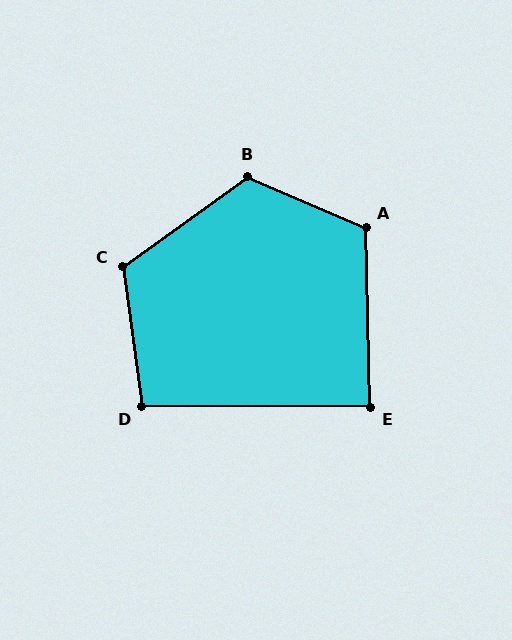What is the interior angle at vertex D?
Approximately 98 degrees (obtuse).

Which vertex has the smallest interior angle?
E, at approximately 89 degrees.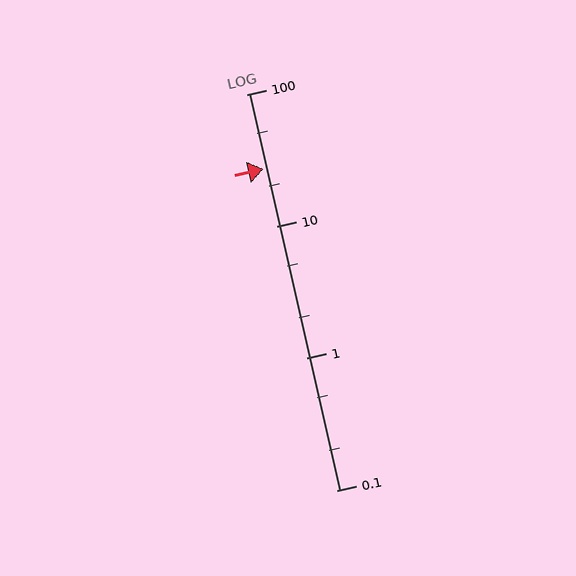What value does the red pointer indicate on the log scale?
The pointer indicates approximately 27.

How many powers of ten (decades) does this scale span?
The scale spans 3 decades, from 0.1 to 100.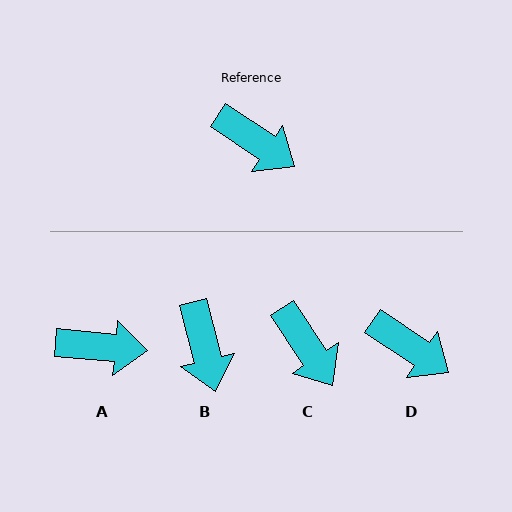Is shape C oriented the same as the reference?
No, it is off by about 22 degrees.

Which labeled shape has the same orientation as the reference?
D.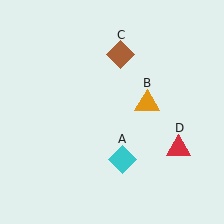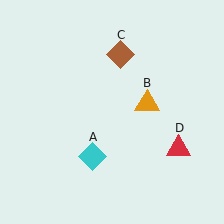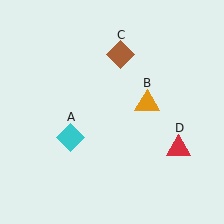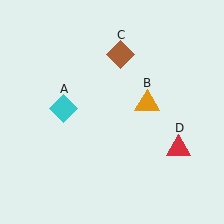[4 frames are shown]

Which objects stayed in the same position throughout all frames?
Orange triangle (object B) and brown diamond (object C) and red triangle (object D) remained stationary.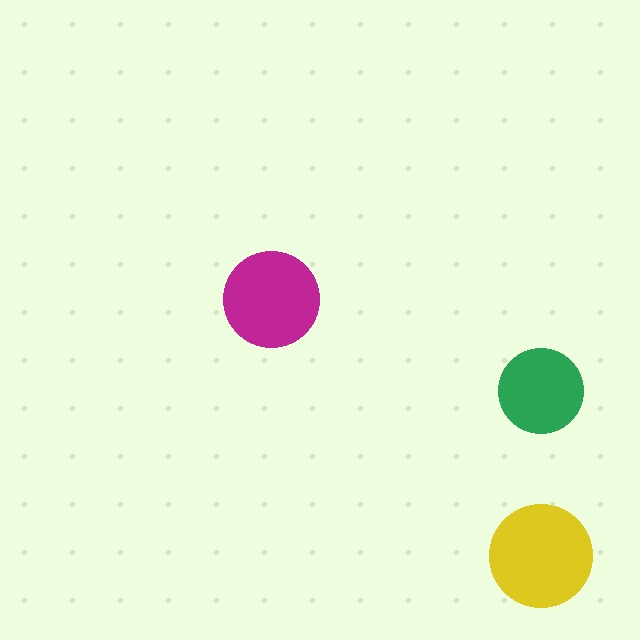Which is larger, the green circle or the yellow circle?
The yellow one.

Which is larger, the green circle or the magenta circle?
The magenta one.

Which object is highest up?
The magenta circle is topmost.